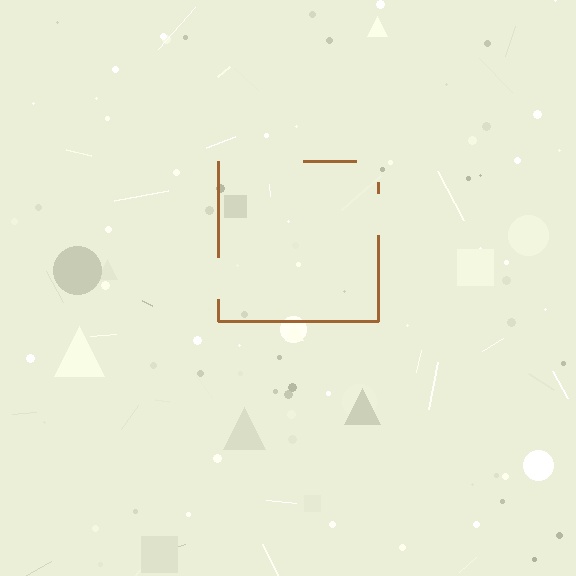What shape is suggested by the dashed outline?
The dashed outline suggests a square.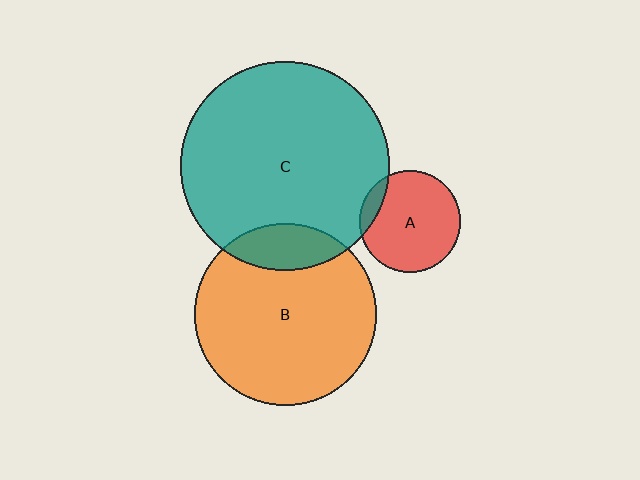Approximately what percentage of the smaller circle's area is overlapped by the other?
Approximately 10%.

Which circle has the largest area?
Circle C (teal).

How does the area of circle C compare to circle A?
Approximately 4.2 times.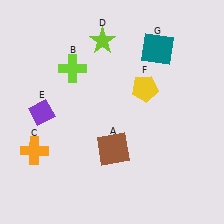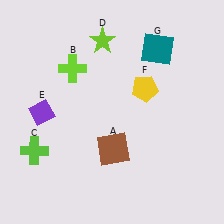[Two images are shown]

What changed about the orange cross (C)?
In Image 1, C is orange. In Image 2, it changed to lime.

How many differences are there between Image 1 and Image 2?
There is 1 difference between the two images.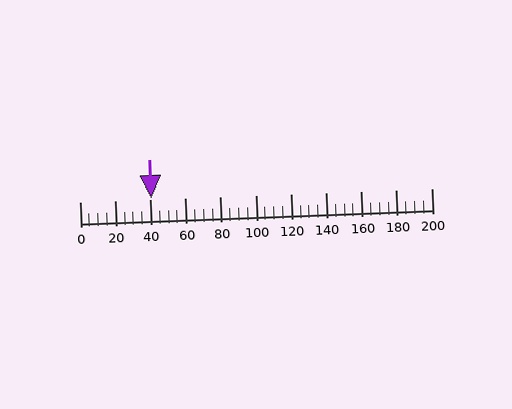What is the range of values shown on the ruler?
The ruler shows values from 0 to 200.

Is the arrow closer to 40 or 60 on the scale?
The arrow is closer to 40.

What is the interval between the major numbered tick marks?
The major tick marks are spaced 20 units apart.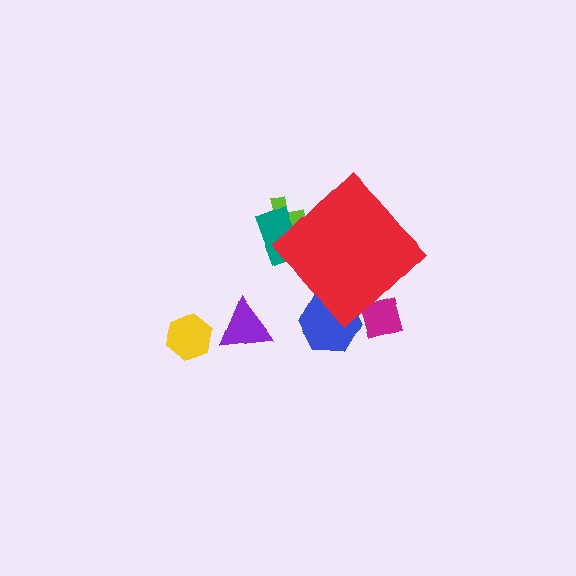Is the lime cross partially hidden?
Yes, the lime cross is partially hidden behind the red diamond.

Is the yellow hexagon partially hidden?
No, the yellow hexagon is fully visible.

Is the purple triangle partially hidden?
No, the purple triangle is fully visible.